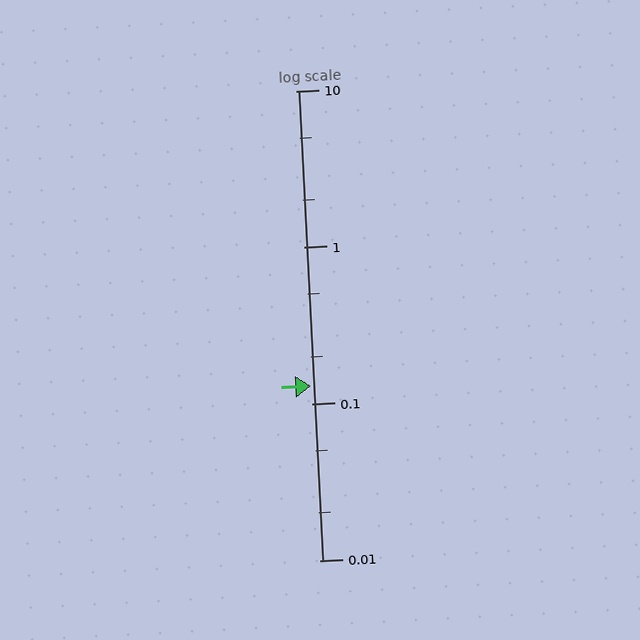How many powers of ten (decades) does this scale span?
The scale spans 3 decades, from 0.01 to 10.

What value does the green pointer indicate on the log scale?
The pointer indicates approximately 0.13.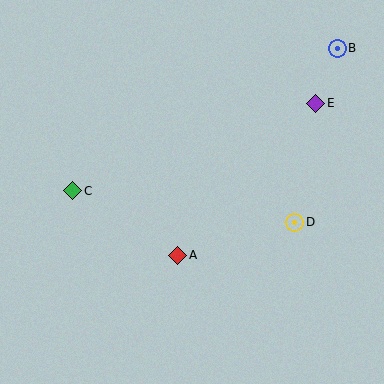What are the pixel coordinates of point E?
Point E is at (316, 103).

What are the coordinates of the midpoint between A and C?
The midpoint between A and C is at (125, 223).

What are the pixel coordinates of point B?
Point B is at (337, 48).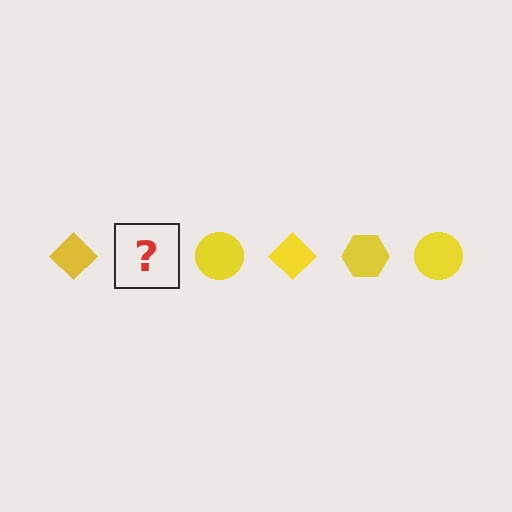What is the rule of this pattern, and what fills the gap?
The rule is that the pattern cycles through diamond, hexagon, circle shapes in yellow. The gap should be filled with a yellow hexagon.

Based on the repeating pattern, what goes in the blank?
The blank should be a yellow hexagon.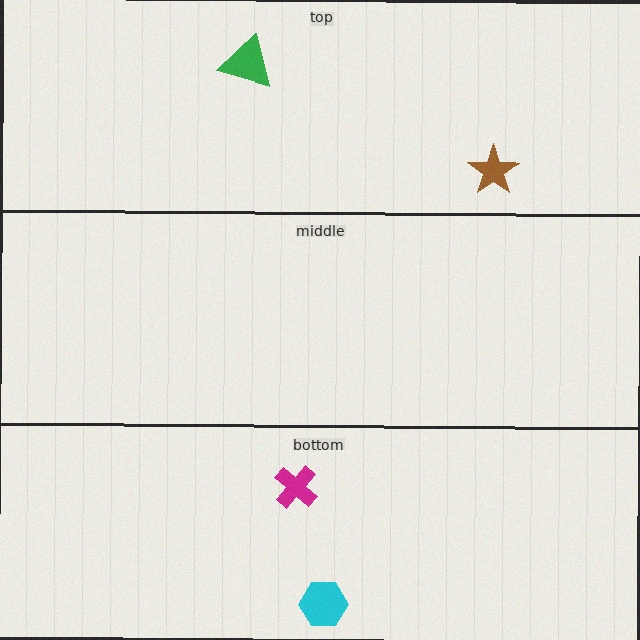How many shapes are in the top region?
2.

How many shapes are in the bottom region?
2.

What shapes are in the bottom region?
The magenta cross, the cyan hexagon.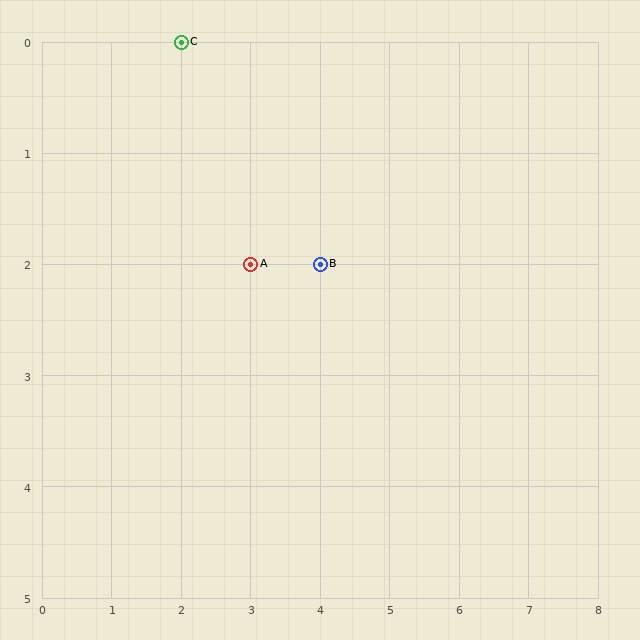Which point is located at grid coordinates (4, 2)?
Point B is at (4, 2).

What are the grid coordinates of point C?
Point C is at grid coordinates (2, 0).